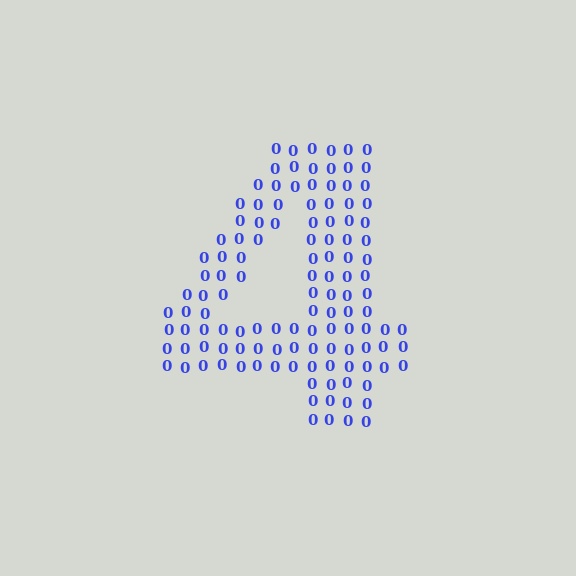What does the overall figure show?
The overall figure shows the digit 4.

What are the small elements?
The small elements are digit 0's.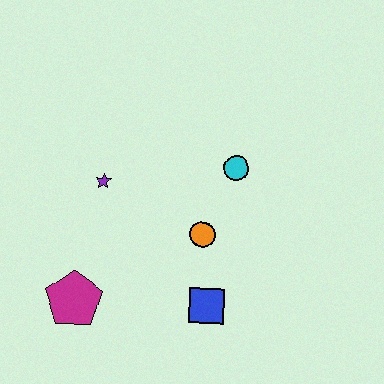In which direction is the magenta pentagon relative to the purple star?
The magenta pentagon is below the purple star.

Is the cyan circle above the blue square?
Yes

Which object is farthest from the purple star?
The blue square is farthest from the purple star.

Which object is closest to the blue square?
The orange circle is closest to the blue square.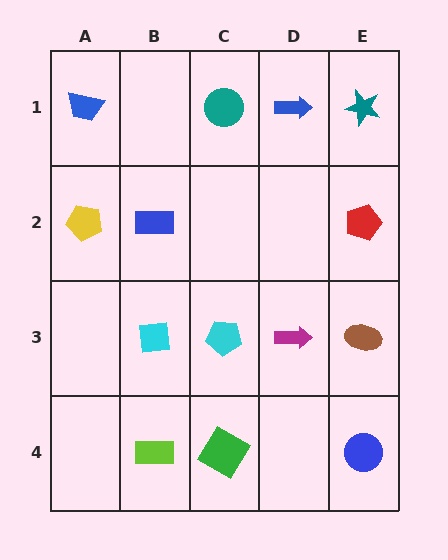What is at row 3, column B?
A cyan square.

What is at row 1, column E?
A teal star.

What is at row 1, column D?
A blue arrow.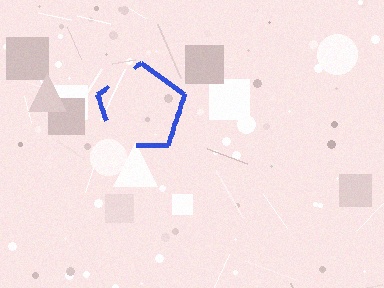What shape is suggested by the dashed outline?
The dashed outline suggests a pentagon.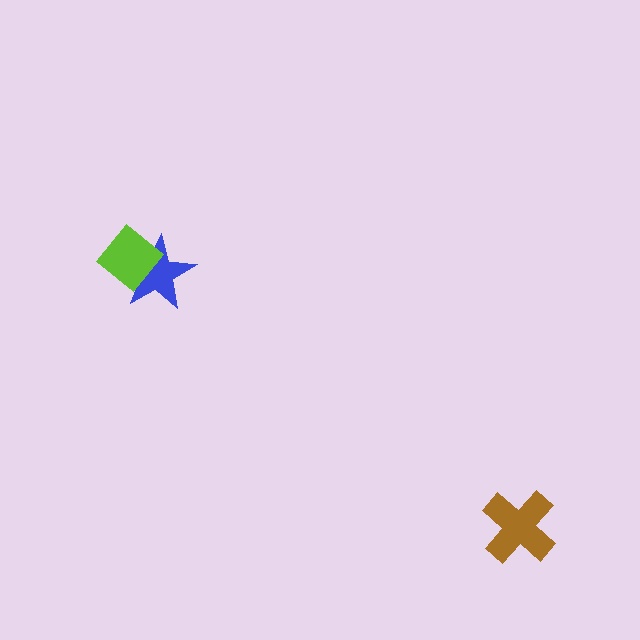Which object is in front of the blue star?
The lime diamond is in front of the blue star.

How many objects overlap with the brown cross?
0 objects overlap with the brown cross.